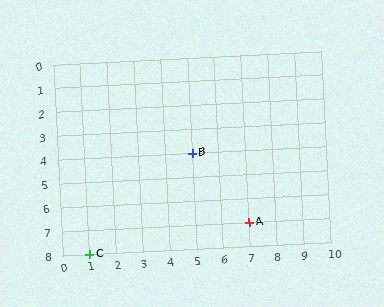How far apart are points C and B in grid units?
Points C and B are 4 columns and 4 rows apart (about 5.7 grid units diagonally).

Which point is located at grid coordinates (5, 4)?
Point B is at (5, 4).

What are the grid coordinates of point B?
Point B is at grid coordinates (5, 4).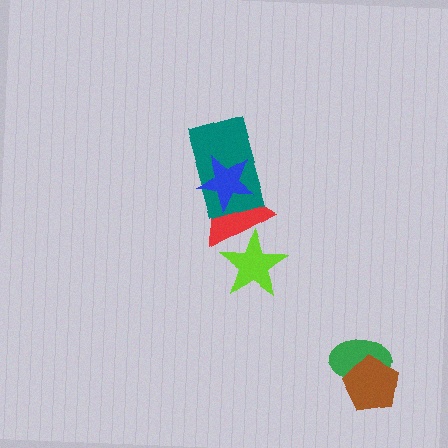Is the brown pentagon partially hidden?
No, no other shape covers it.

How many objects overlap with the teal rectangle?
2 objects overlap with the teal rectangle.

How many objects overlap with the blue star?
2 objects overlap with the blue star.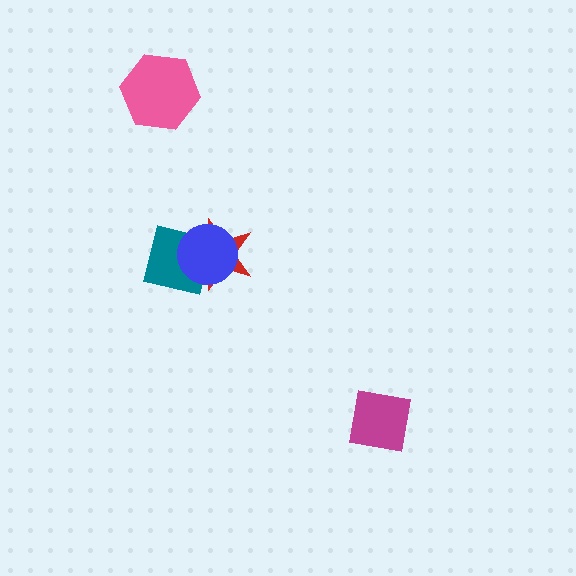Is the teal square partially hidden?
Yes, it is partially covered by another shape.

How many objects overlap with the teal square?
2 objects overlap with the teal square.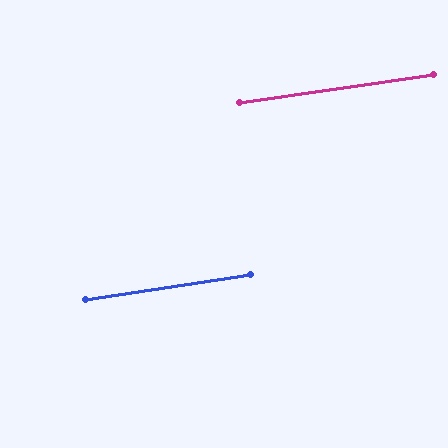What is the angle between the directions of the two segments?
Approximately 1 degree.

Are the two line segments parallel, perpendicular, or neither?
Parallel — their directions differ by only 0.5°.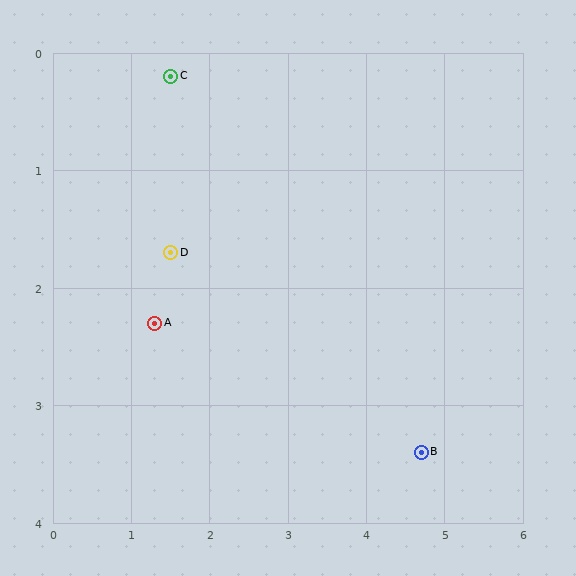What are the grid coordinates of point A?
Point A is at approximately (1.3, 2.3).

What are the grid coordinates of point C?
Point C is at approximately (1.5, 0.2).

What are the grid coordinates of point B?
Point B is at approximately (4.7, 3.4).